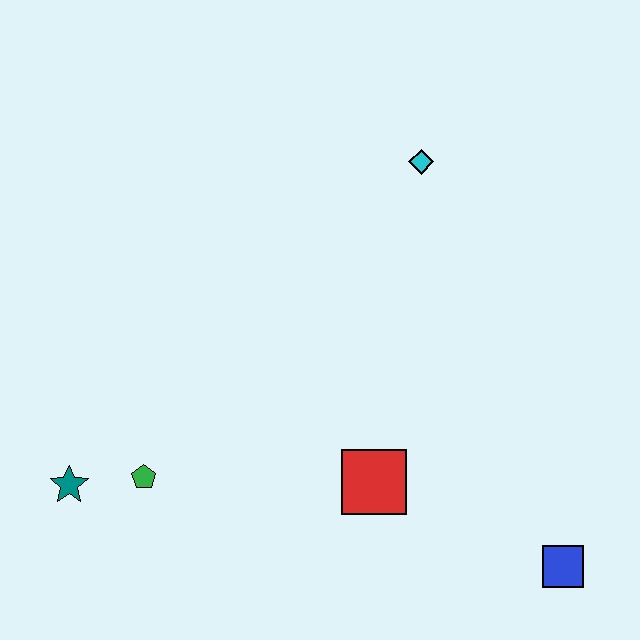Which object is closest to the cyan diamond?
The red square is closest to the cyan diamond.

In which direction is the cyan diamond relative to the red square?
The cyan diamond is above the red square.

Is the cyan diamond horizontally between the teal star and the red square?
No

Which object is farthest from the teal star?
The blue square is farthest from the teal star.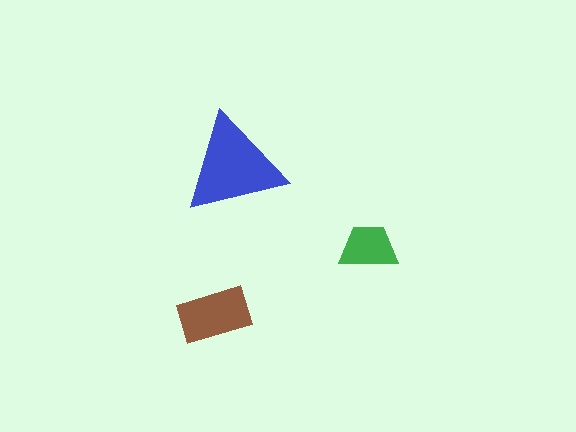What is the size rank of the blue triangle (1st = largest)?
1st.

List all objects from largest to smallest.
The blue triangle, the brown rectangle, the green trapezoid.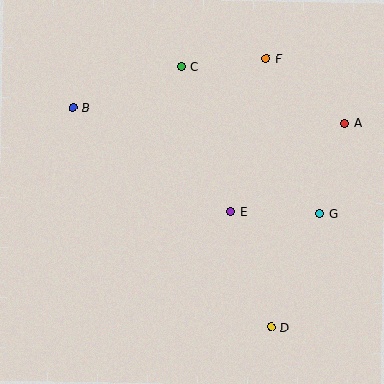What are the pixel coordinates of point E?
Point E is at (231, 212).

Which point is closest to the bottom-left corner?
Point D is closest to the bottom-left corner.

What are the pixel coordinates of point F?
Point F is at (266, 58).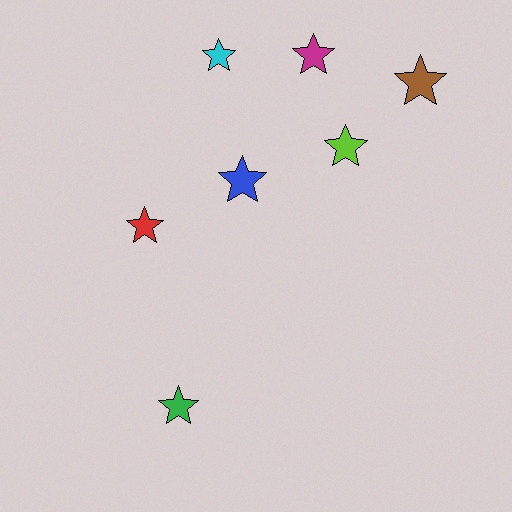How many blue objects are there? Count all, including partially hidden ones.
There is 1 blue object.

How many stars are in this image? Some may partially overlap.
There are 7 stars.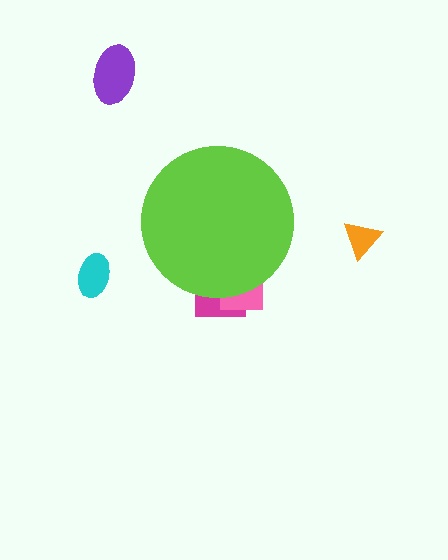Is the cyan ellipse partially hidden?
No, the cyan ellipse is fully visible.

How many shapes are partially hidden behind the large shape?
2 shapes are partially hidden.